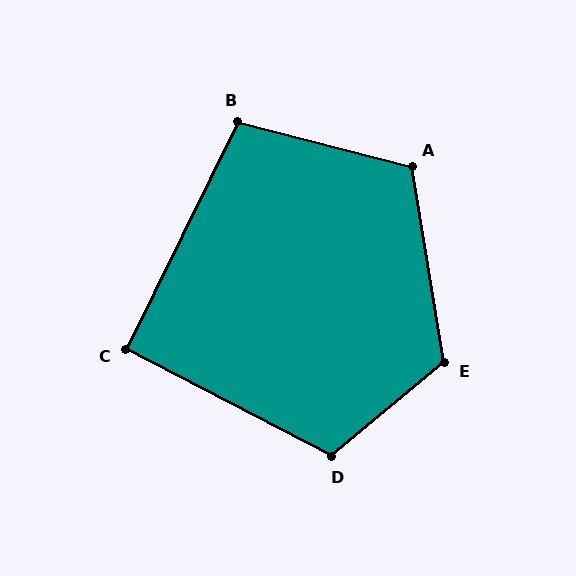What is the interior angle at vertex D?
Approximately 113 degrees (obtuse).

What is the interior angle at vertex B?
Approximately 102 degrees (obtuse).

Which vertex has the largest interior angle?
E, at approximately 120 degrees.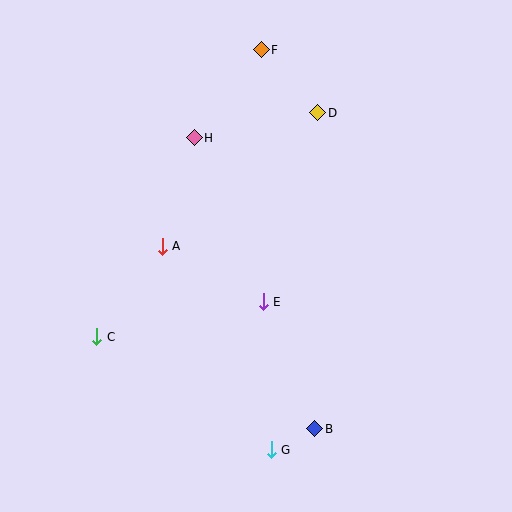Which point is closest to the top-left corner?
Point H is closest to the top-left corner.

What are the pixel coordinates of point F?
Point F is at (261, 50).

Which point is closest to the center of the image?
Point E at (263, 302) is closest to the center.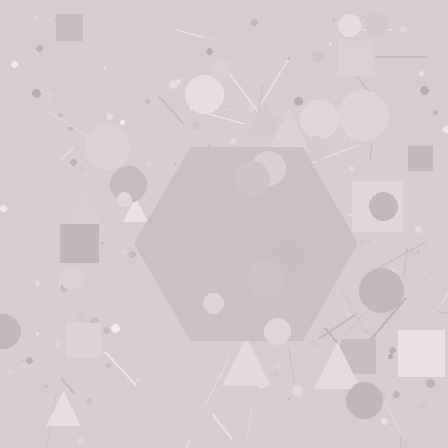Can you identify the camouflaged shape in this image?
The camouflaged shape is a hexagon.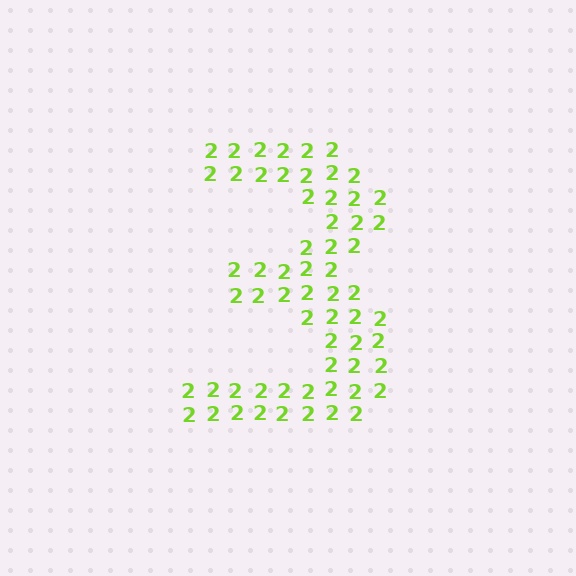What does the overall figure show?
The overall figure shows the digit 3.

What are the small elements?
The small elements are digit 2's.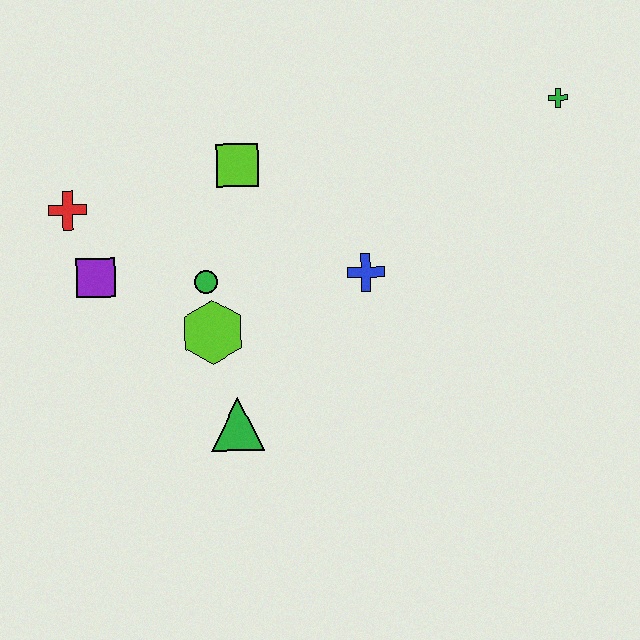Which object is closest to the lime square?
The green circle is closest to the lime square.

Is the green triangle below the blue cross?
Yes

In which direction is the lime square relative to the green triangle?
The lime square is above the green triangle.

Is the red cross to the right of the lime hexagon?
No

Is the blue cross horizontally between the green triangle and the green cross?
Yes